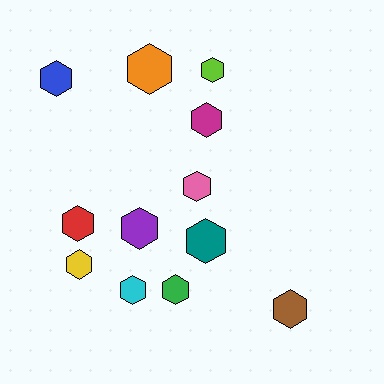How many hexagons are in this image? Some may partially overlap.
There are 12 hexagons.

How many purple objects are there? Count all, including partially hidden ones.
There is 1 purple object.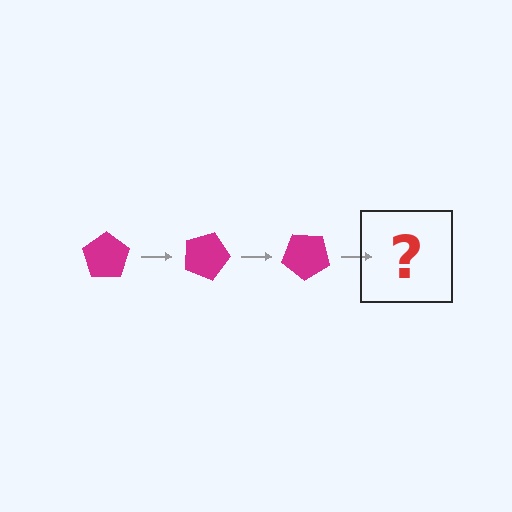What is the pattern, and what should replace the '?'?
The pattern is that the pentagon rotates 20 degrees each step. The '?' should be a magenta pentagon rotated 60 degrees.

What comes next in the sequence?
The next element should be a magenta pentagon rotated 60 degrees.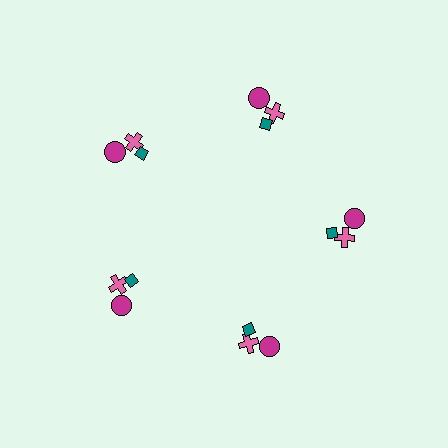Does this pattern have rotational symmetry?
Yes, this pattern has 5-fold rotational symmetry. It looks the same after rotating 72 degrees around the center.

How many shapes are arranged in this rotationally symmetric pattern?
There are 15 shapes, arranged in 5 groups of 3.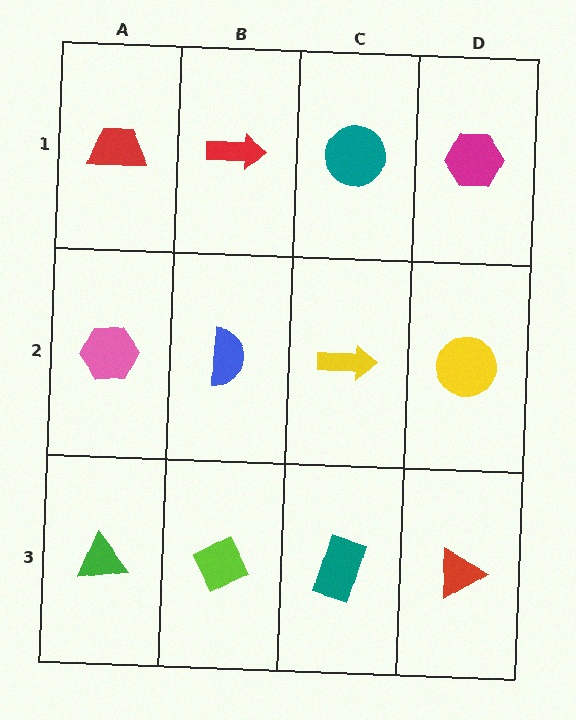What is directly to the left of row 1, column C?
A red arrow.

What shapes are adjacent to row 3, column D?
A yellow circle (row 2, column D), a teal rectangle (row 3, column C).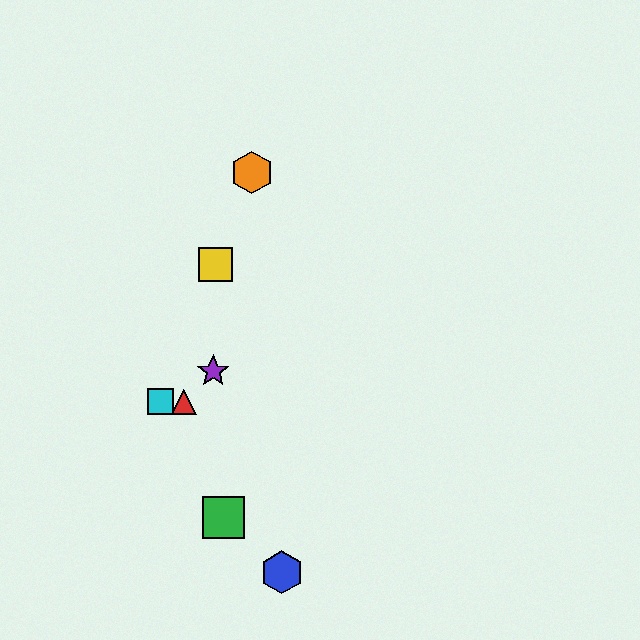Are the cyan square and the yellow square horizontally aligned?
No, the cyan square is at y≈402 and the yellow square is at y≈265.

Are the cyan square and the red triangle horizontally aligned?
Yes, both are at y≈402.